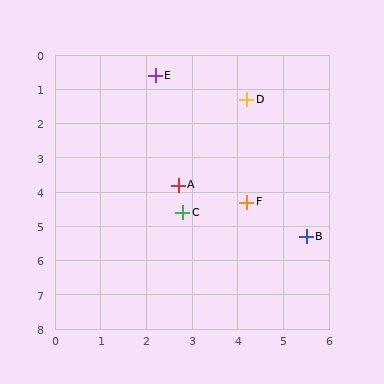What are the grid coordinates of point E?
Point E is at approximately (2.2, 0.6).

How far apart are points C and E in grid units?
Points C and E are about 4.0 grid units apart.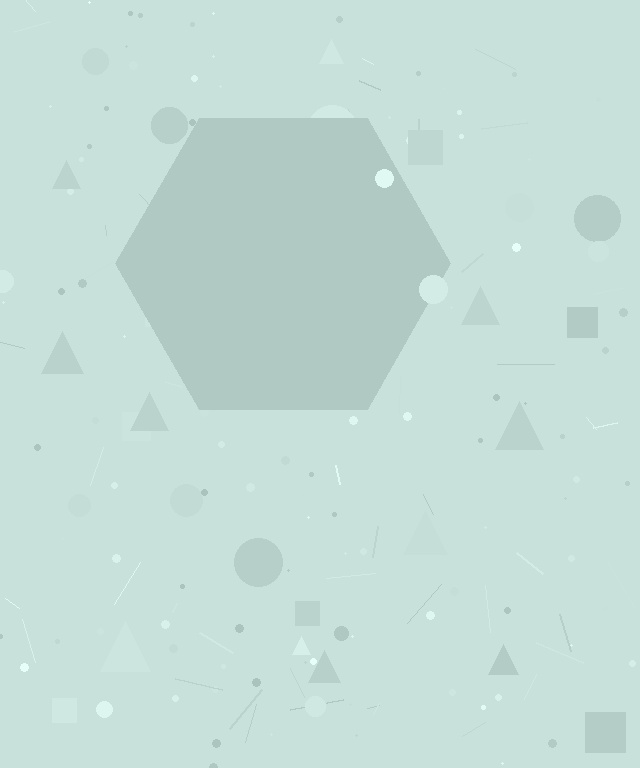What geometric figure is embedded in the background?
A hexagon is embedded in the background.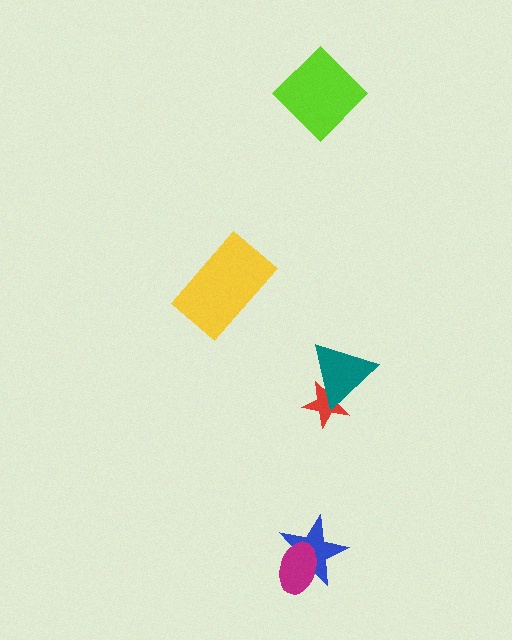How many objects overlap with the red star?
1 object overlaps with the red star.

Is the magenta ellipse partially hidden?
No, no other shape covers it.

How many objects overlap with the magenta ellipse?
1 object overlaps with the magenta ellipse.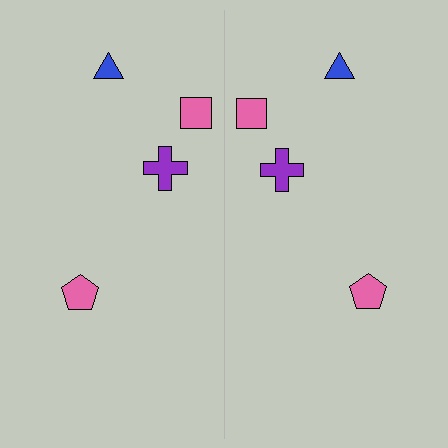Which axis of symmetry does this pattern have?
The pattern has a vertical axis of symmetry running through the center of the image.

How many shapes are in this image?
There are 8 shapes in this image.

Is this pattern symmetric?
Yes, this pattern has bilateral (reflection) symmetry.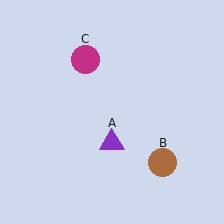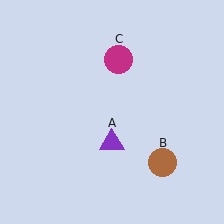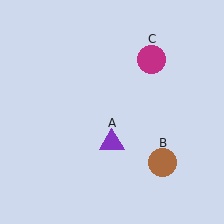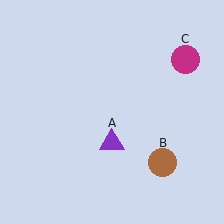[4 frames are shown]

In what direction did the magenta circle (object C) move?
The magenta circle (object C) moved right.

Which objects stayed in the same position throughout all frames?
Purple triangle (object A) and brown circle (object B) remained stationary.